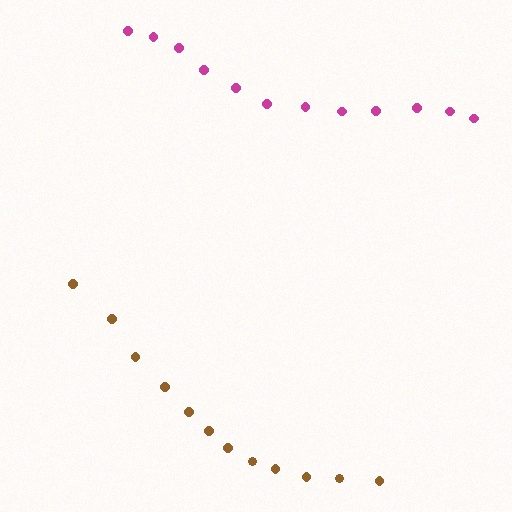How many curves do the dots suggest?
There are 2 distinct paths.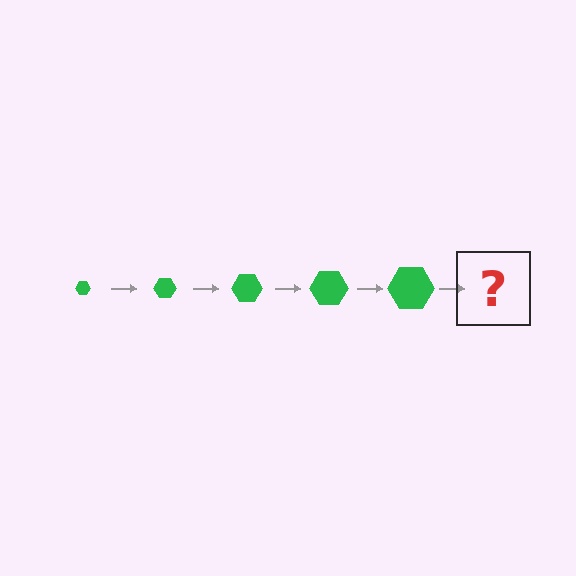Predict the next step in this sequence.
The next step is a green hexagon, larger than the previous one.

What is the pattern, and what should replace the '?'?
The pattern is that the hexagon gets progressively larger each step. The '?' should be a green hexagon, larger than the previous one.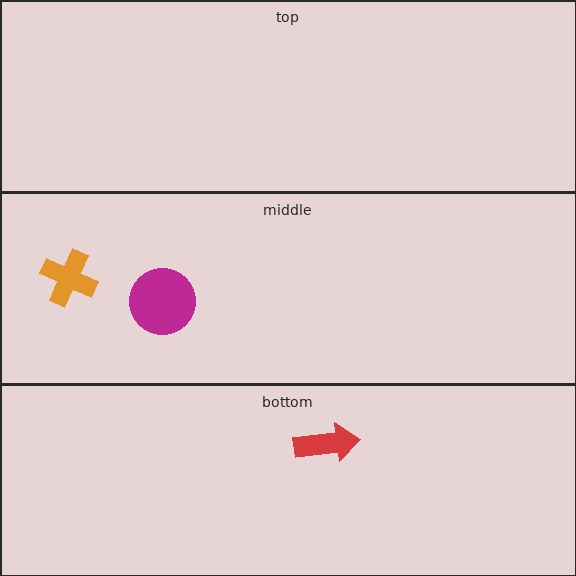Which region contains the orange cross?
The middle region.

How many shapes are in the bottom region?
1.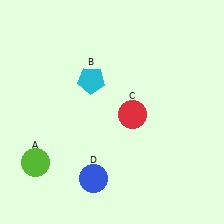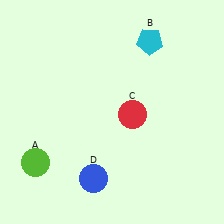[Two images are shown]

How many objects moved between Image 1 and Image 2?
1 object moved between the two images.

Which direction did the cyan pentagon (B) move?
The cyan pentagon (B) moved right.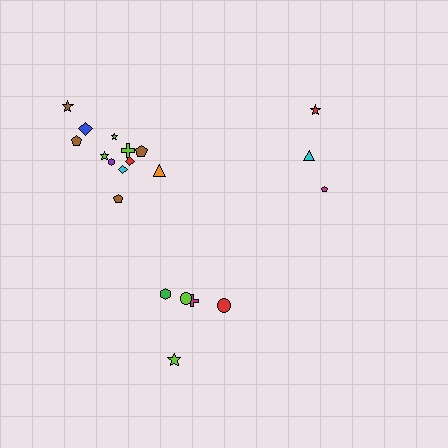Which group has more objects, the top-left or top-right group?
The top-left group.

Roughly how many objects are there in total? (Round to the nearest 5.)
Roughly 20 objects in total.